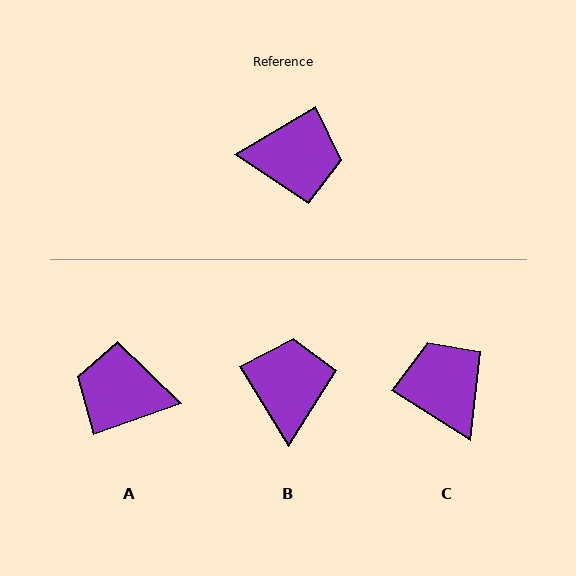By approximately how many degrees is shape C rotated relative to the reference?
Approximately 117 degrees counter-clockwise.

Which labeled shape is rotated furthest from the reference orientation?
A, about 169 degrees away.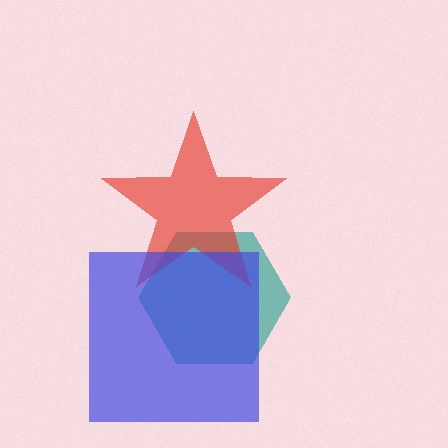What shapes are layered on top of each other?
The layered shapes are: a teal hexagon, a red star, a blue square.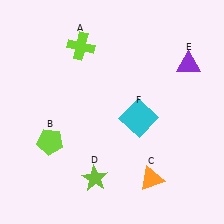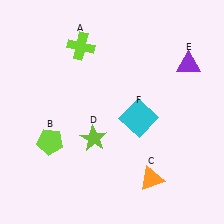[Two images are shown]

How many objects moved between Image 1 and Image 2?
1 object moved between the two images.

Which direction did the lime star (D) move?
The lime star (D) moved up.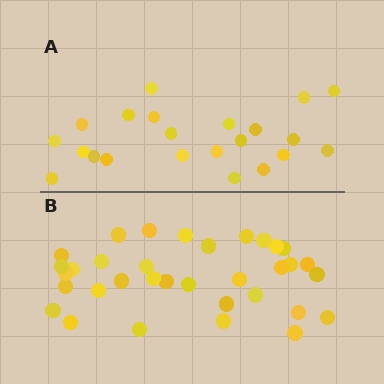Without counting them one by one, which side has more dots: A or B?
Region B (the bottom region) has more dots.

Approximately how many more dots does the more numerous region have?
Region B has roughly 12 or so more dots than region A.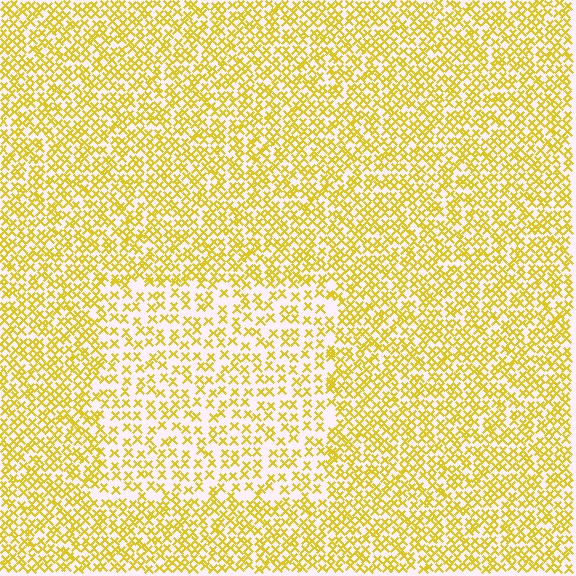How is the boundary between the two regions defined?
The boundary is defined by a change in element density (approximately 1.8x ratio). All elements are the same color, size, and shape.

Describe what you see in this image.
The image contains small yellow elements arranged at two different densities. A rectangle-shaped region is visible where the elements are less densely packed than the surrounding area.